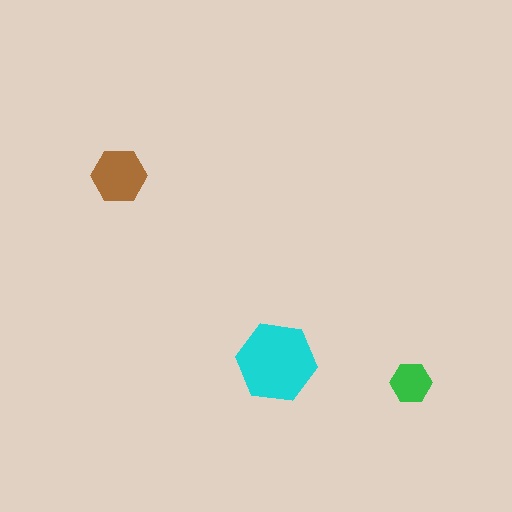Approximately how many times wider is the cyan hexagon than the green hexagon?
About 2 times wider.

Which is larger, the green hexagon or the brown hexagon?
The brown one.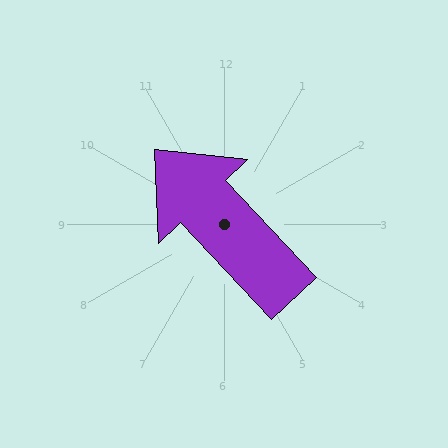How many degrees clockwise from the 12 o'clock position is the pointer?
Approximately 317 degrees.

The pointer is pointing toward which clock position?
Roughly 11 o'clock.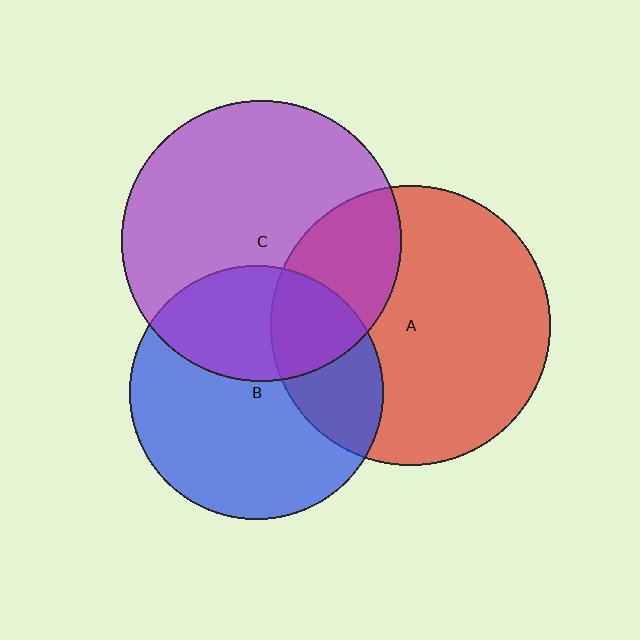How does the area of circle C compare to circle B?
Approximately 1.2 times.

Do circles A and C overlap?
Yes.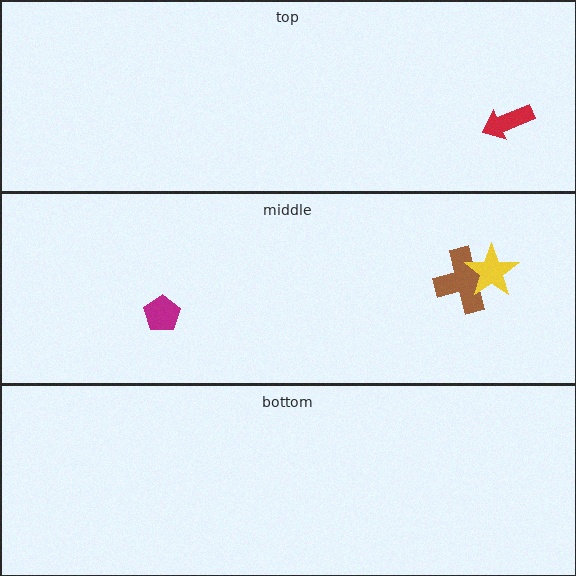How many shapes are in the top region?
1.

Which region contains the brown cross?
The middle region.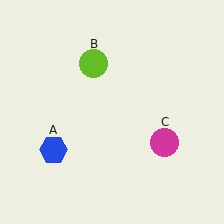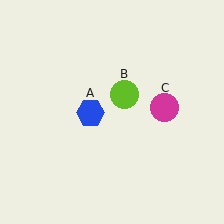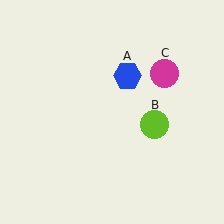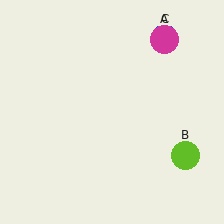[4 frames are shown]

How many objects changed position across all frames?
3 objects changed position: blue hexagon (object A), lime circle (object B), magenta circle (object C).